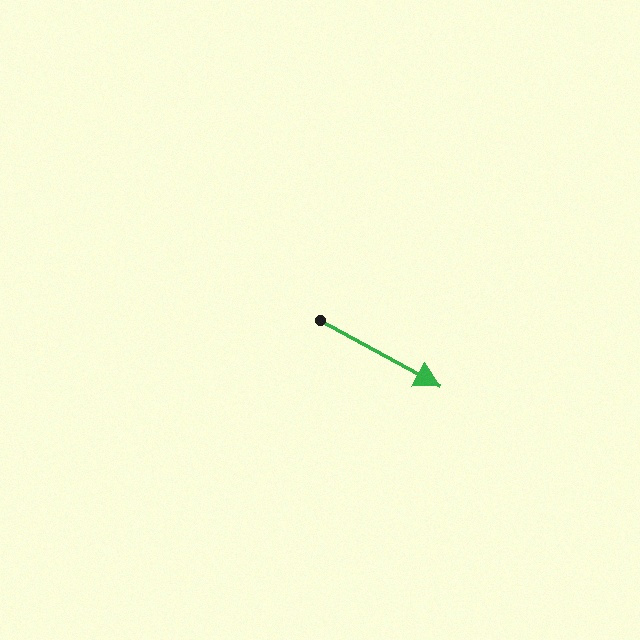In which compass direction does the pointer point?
Southeast.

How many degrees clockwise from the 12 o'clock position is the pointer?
Approximately 119 degrees.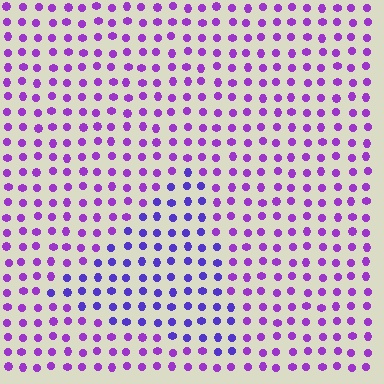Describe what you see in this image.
The image is filled with small purple elements in a uniform arrangement. A triangle-shaped region is visible where the elements are tinted to a slightly different hue, forming a subtle color boundary.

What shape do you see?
I see a triangle.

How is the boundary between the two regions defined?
The boundary is defined purely by a slight shift in hue (about 30 degrees). Spacing, size, and orientation are identical on both sides.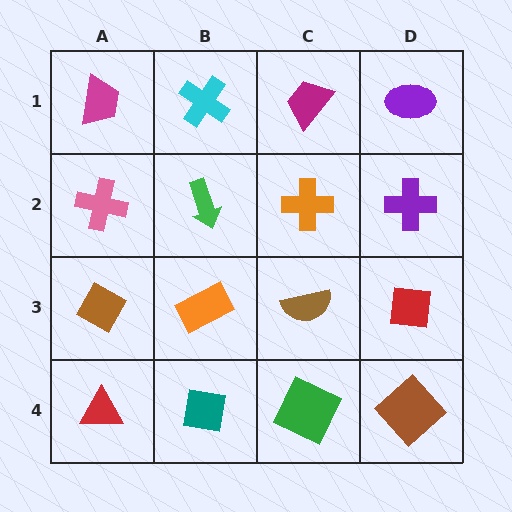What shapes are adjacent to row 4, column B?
An orange rectangle (row 3, column B), a red triangle (row 4, column A), a green square (row 4, column C).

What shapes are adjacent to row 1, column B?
A green arrow (row 2, column B), a magenta trapezoid (row 1, column A), a magenta trapezoid (row 1, column C).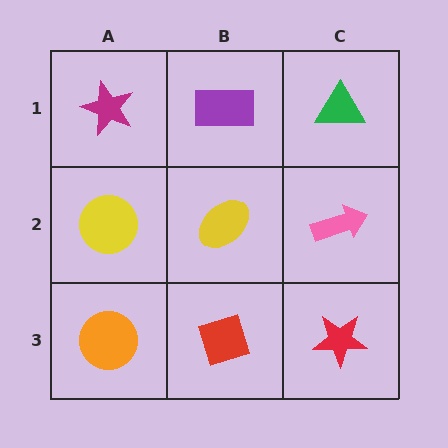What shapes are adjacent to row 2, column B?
A purple rectangle (row 1, column B), a red diamond (row 3, column B), a yellow circle (row 2, column A), a pink arrow (row 2, column C).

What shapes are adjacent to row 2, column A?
A magenta star (row 1, column A), an orange circle (row 3, column A), a yellow ellipse (row 2, column B).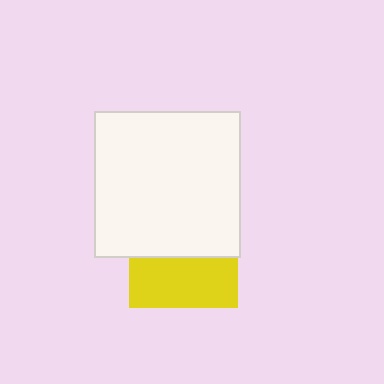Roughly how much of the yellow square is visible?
About half of it is visible (roughly 46%).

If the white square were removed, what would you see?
You would see the complete yellow square.